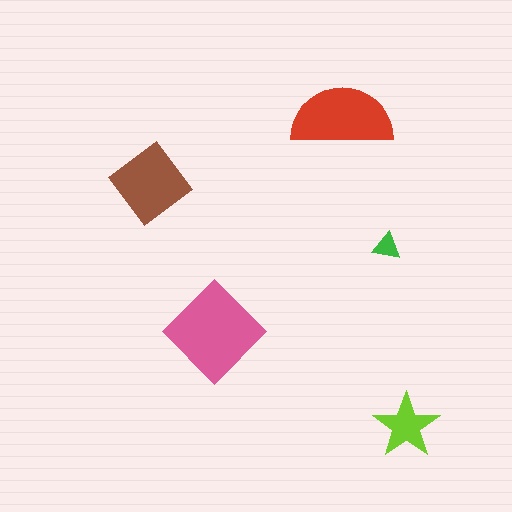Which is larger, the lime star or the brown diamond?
The brown diamond.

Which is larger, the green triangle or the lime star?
The lime star.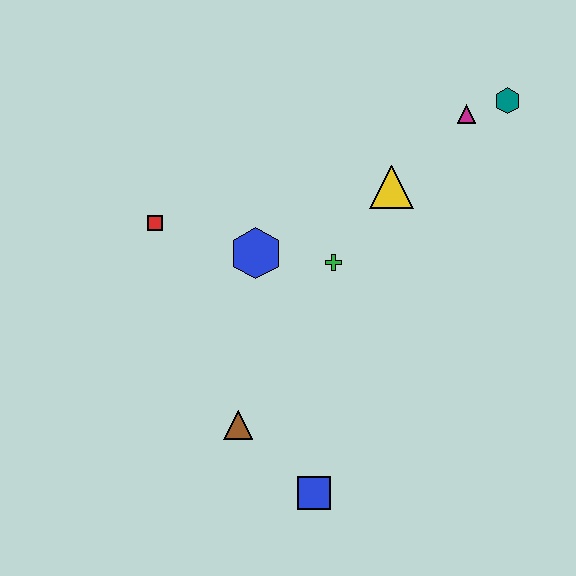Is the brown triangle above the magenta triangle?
No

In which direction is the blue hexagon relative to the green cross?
The blue hexagon is to the left of the green cross.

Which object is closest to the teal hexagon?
The magenta triangle is closest to the teal hexagon.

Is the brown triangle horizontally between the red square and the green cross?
Yes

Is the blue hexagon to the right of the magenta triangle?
No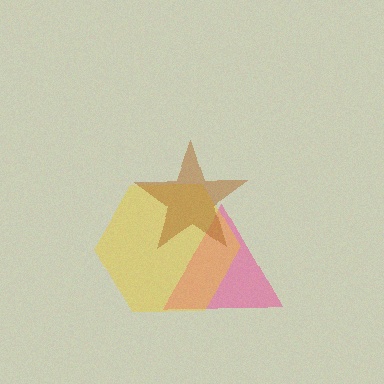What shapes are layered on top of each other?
The layered shapes are: a pink triangle, a yellow hexagon, a brown star.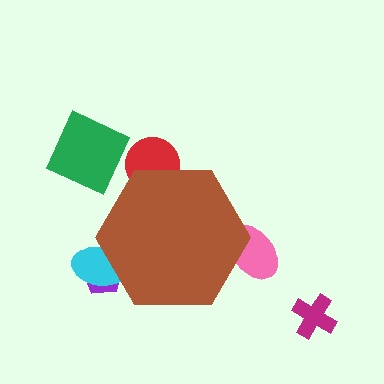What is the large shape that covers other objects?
A brown hexagon.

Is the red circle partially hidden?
Yes, the red circle is partially hidden behind the brown hexagon.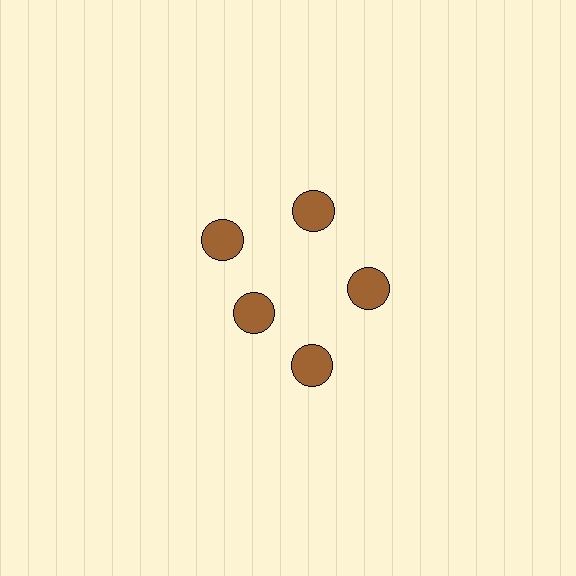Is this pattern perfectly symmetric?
No. The 5 brown circles are arranged in a ring, but one element near the 8 o'clock position is pulled inward toward the center, breaking the 5-fold rotational symmetry.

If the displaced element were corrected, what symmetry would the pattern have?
It would have 5-fold rotational symmetry — the pattern would map onto itself every 72 degrees.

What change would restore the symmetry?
The symmetry would be restored by moving it outward, back onto the ring so that all 5 circles sit at equal angles and equal distance from the center.